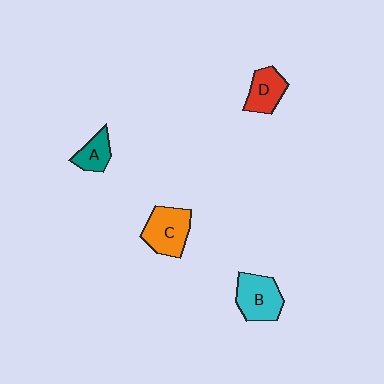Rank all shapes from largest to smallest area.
From largest to smallest: C (orange), B (cyan), D (red), A (teal).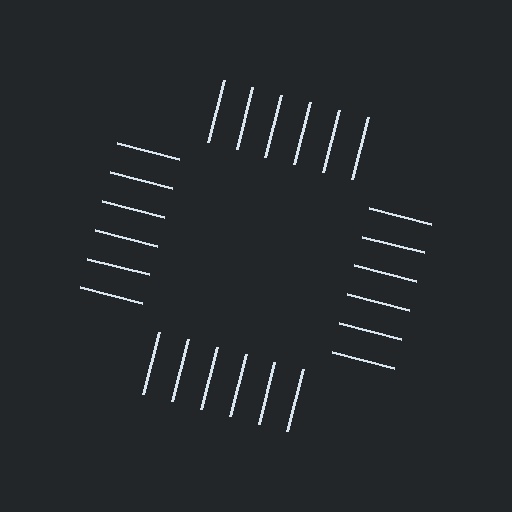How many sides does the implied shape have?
4 sides — the line-ends trace a square.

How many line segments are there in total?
24 — 6 along each of the 4 edges.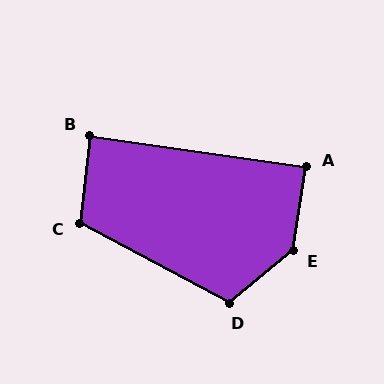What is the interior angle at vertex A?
Approximately 89 degrees (approximately right).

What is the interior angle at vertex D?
Approximately 113 degrees (obtuse).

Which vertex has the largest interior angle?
E, at approximately 138 degrees.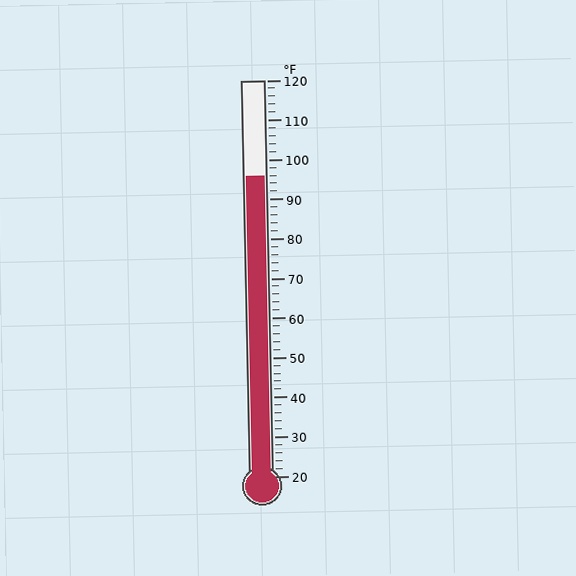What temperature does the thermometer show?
The thermometer shows approximately 96°F.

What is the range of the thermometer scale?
The thermometer scale ranges from 20°F to 120°F.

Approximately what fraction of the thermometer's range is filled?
The thermometer is filled to approximately 75% of its range.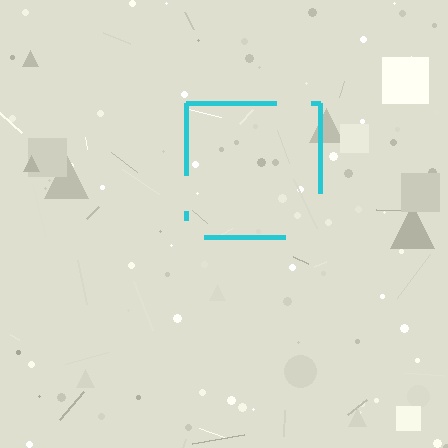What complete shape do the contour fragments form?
The contour fragments form a square.